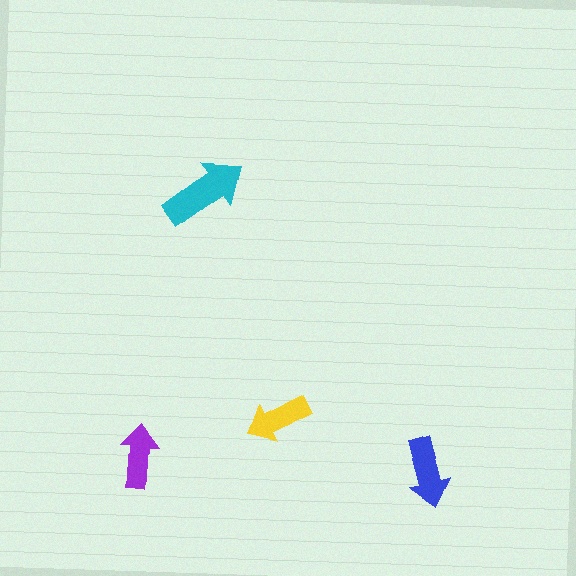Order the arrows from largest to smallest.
the cyan one, the blue one, the yellow one, the purple one.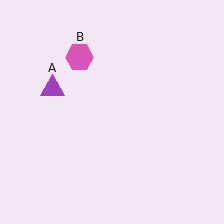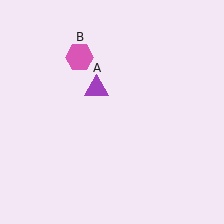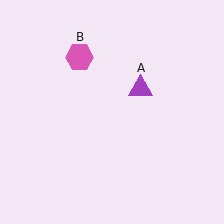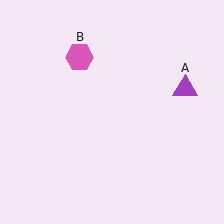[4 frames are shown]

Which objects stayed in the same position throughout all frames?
Pink hexagon (object B) remained stationary.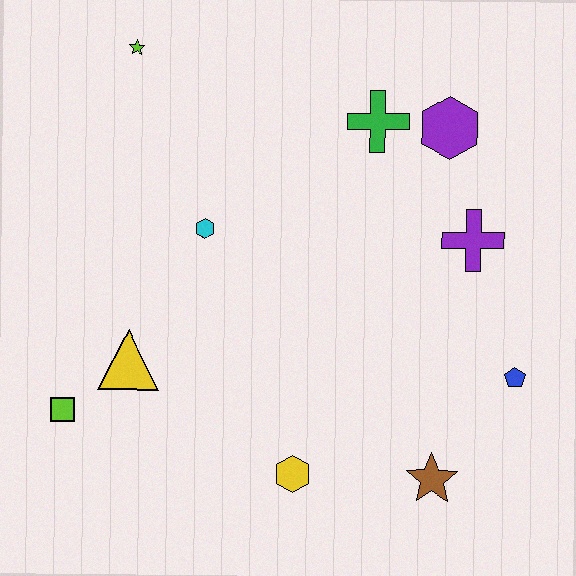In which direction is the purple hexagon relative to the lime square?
The purple hexagon is to the right of the lime square.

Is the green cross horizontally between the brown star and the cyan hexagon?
Yes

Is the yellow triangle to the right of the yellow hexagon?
No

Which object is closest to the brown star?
The blue pentagon is closest to the brown star.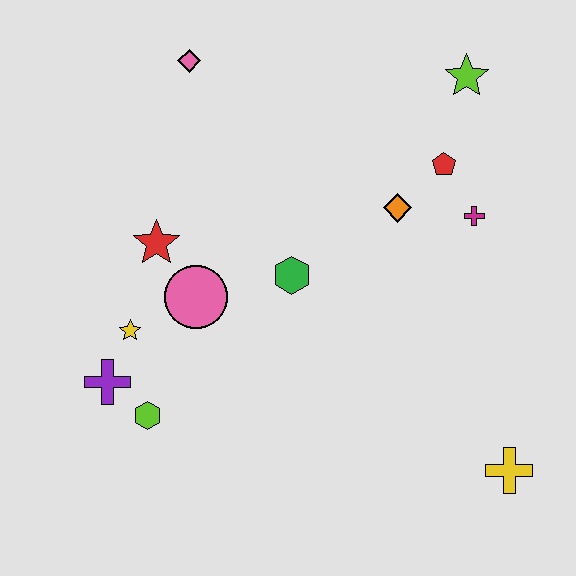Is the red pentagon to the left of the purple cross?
No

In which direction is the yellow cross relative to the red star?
The yellow cross is to the right of the red star.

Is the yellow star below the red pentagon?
Yes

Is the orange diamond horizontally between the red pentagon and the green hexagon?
Yes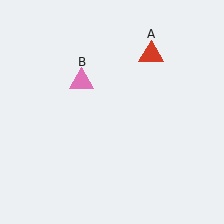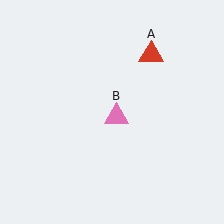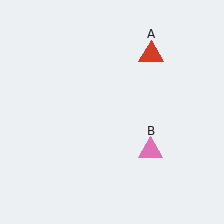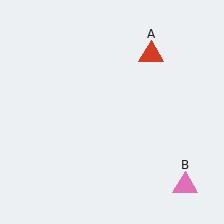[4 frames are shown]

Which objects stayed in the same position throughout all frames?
Red triangle (object A) remained stationary.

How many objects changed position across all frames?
1 object changed position: pink triangle (object B).